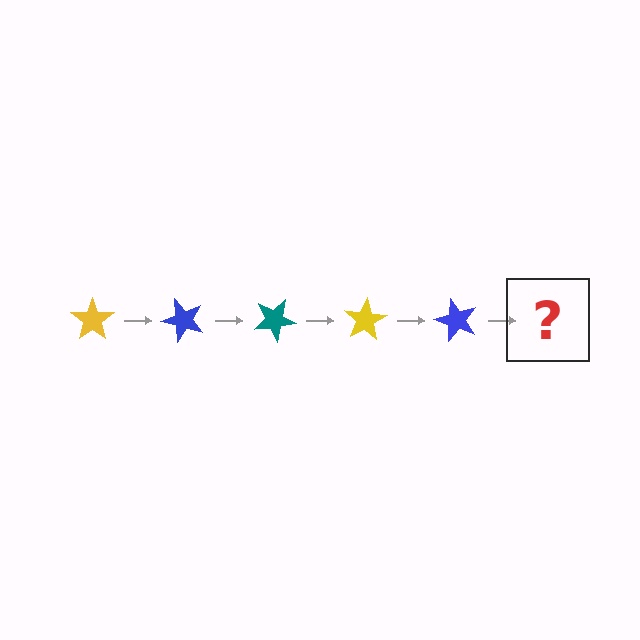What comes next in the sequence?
The next element should be a teal star, rotated 250 degrees from the start.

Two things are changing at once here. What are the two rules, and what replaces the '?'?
The two rules are that it rotates 50 degrees each step and the color cycles through yellow, blue, and teal. The '?' should be a teal star, rotated 250 degrees from the start.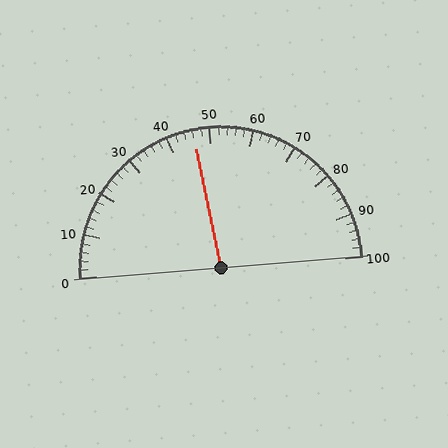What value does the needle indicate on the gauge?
The needle indicates approximately 46.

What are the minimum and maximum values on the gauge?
The gauge ranges from 0 to 100.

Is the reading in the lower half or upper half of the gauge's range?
The reading is in the lower half of the range (0 to 100).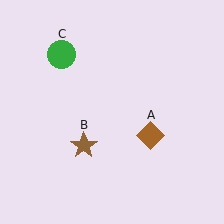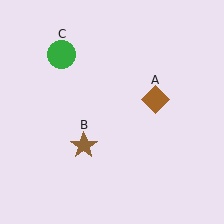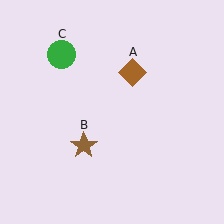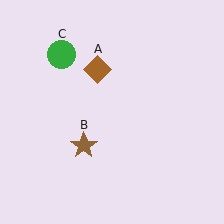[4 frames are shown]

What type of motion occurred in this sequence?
The brown diamond (object A) rotated counterclockwise around the center of the scene.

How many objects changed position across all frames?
1 object changed position: brown diamond (object A).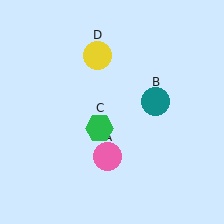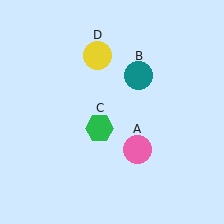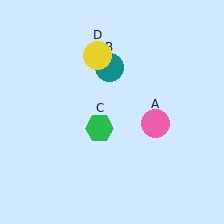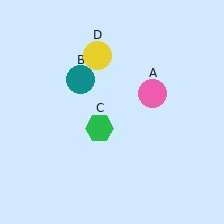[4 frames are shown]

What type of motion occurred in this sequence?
The pink circle (object A), teal circle (object B) rotated counterclockwise around the center of the scene.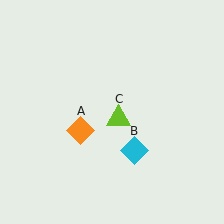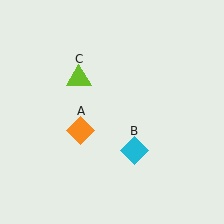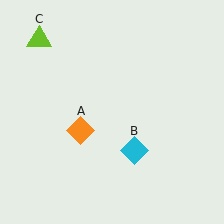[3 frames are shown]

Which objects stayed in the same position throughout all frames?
Orange diamond (object A) and cyan diamond (object B) remained stationary.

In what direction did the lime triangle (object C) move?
The lime triangle (object C) moved up and to the left.